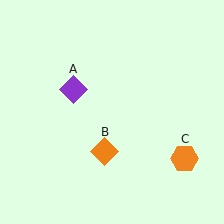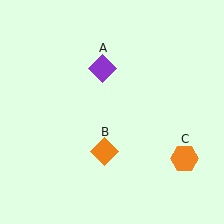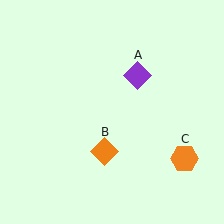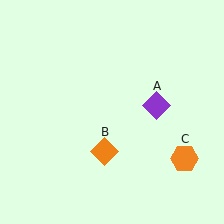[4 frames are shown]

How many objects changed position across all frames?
1 object changed position: purple diamond (object A).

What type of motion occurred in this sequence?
The purple diamond (object A) rotated clockwise around the center of the scene.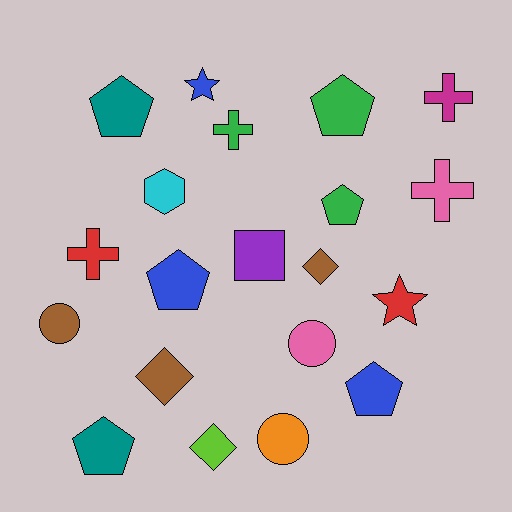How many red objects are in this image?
There are 2 red objects.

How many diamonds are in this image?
There are 3 diamonds.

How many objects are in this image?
There are 20 objects.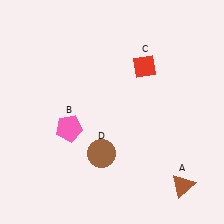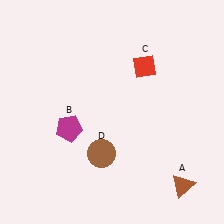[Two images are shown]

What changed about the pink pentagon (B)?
In Image 1, B is pink. In Image 2, it changed to magenta.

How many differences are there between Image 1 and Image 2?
There is 1 difference between the two images.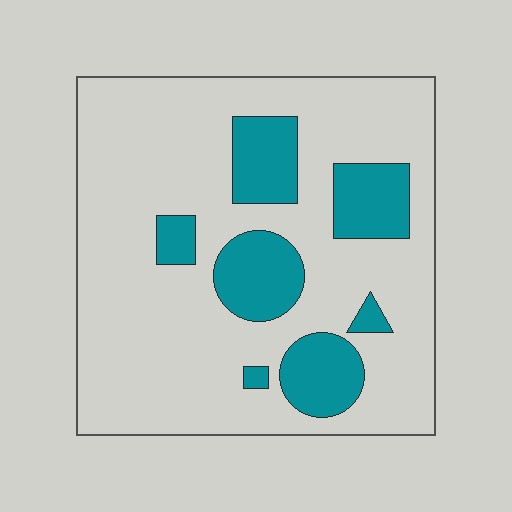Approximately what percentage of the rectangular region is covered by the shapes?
Approximately 20%.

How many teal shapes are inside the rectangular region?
7.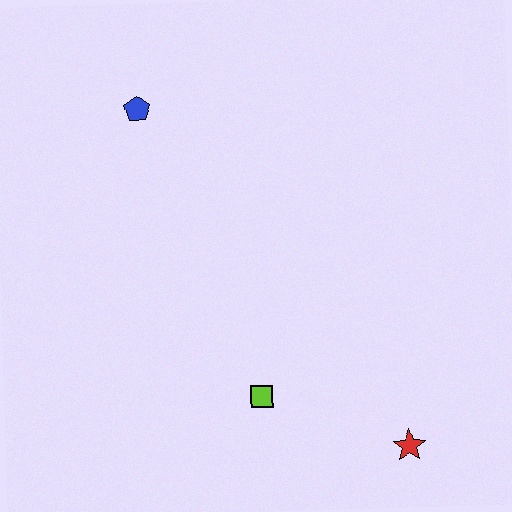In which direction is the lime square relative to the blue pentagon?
The lime square is below the blue pentagon.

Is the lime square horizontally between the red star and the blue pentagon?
Yes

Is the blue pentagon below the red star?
No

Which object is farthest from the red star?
The blue pentagon is farthest from the red star.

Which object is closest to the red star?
The lime square is closest to the red star.